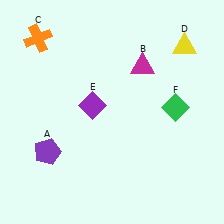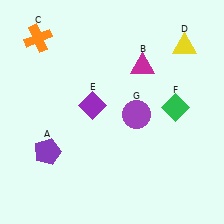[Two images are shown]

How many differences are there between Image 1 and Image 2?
There is 1 difference between the two images.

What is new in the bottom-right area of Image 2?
A purple circle (G) was added in the bottom-right area of Image 2.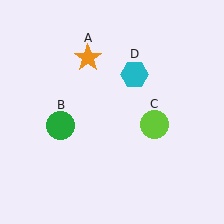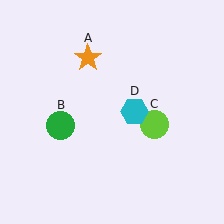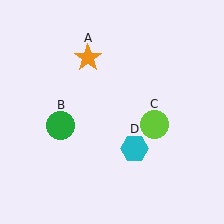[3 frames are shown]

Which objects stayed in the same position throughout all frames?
Orange star (object A) and green circle (object B) and lime circle (object C) remained stationary.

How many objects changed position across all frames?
1 object changed position: cyan hexagon (object D).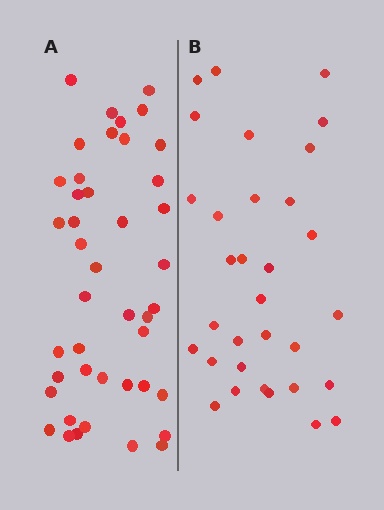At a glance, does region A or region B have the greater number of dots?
Region A (the left region) has more dots.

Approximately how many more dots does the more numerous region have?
Region A has roughly 12 or so more dots than region B.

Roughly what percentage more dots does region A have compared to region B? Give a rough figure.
About 35% more.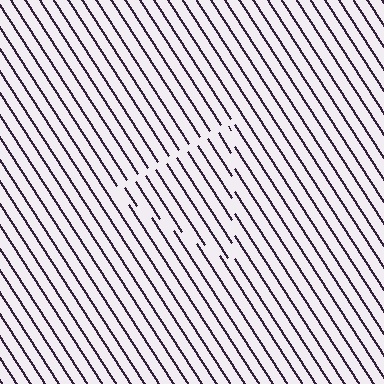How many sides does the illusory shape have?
3 sides — the line-ends trace a triangle.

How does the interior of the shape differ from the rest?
The interior of the shape contains the same grating, shifted by half a period — the contour is defined by the phase discontinuity where line-ends from the inner and outer gratings abut.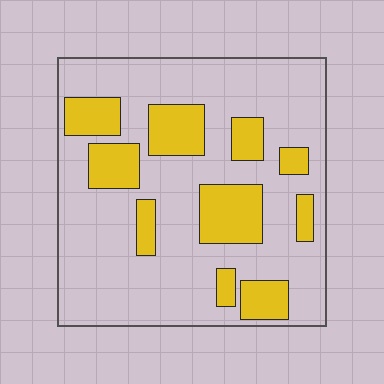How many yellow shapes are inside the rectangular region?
10.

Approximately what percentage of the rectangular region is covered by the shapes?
Approximately 25%.